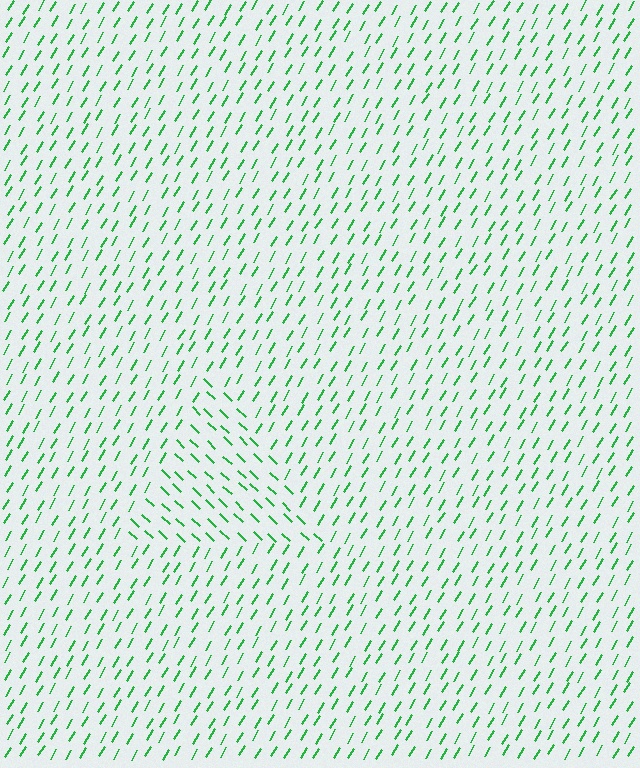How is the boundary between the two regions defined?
The boundary is defined purely by a change in line orientation (approximately 77 degrees difference). All lines are the same color and thickness.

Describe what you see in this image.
The image is filled with small green line segments. A triangle region in the image has lines oriented differently from the surrounding lines, creating a visible texture boundary.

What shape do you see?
I see a triangle.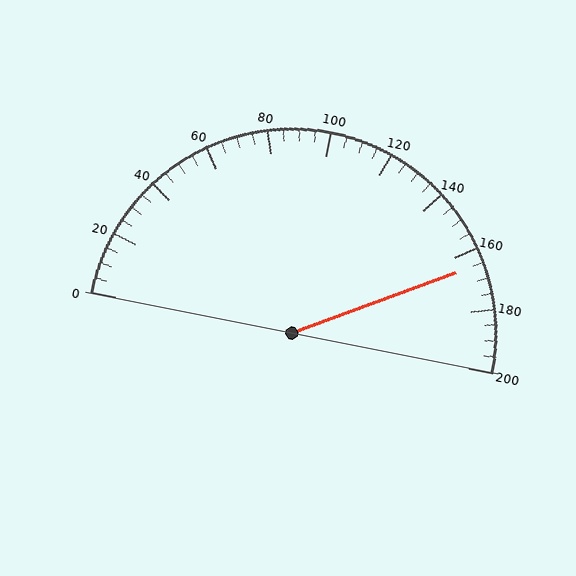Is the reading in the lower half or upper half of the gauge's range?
The reading is in the upper half of the range (0 to 200).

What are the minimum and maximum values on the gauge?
The gauge ranges from 0 to 200.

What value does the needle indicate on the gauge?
The needle indicates approximately 165.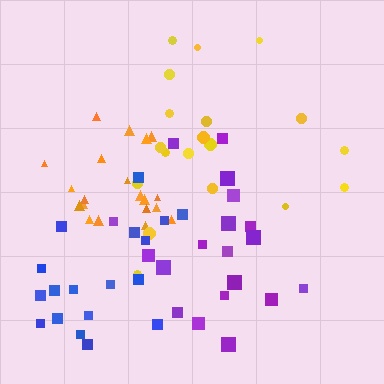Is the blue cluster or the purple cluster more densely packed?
Purple.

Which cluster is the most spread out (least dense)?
Yellow.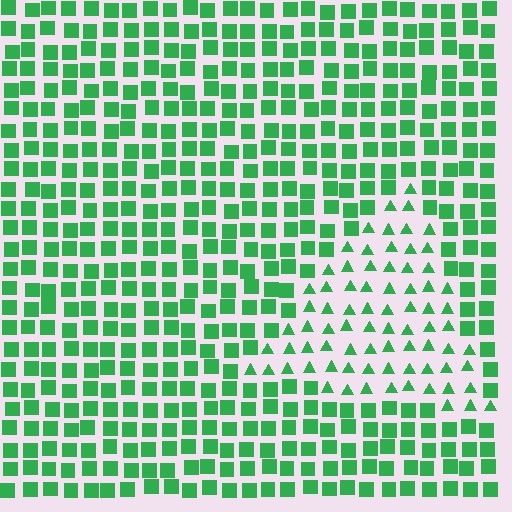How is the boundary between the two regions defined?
The boundary is defined by a change in element shape: triangles inside vs. squares outside. All elements share the same color and spacing.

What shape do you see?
I see a triangle.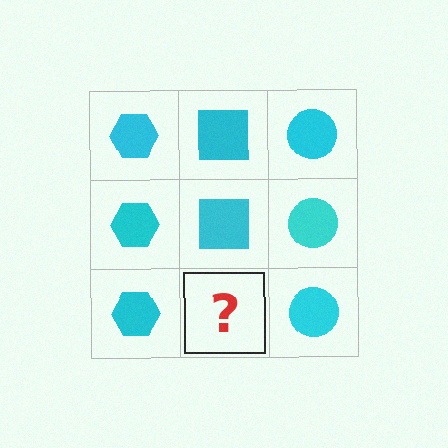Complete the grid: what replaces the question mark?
The question mark should be replaced with a cyan square.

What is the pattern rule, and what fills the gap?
The rule is that each column has a consistent shape. The gap should be filled with a cyan square.